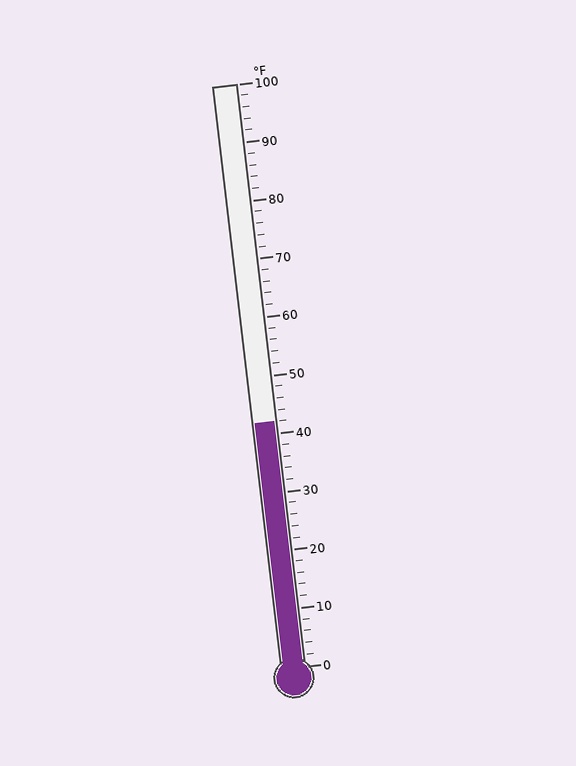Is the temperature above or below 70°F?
The temperature is below 70°F.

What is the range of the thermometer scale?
The thermometer scale ranges from 0°F to 100°F.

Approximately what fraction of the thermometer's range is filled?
The thermometer is filled to approximately 40% of its range.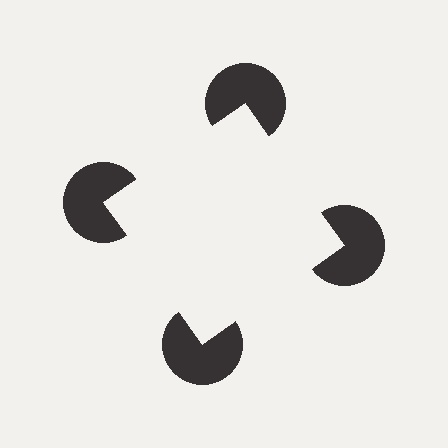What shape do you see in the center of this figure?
An illusory square — its edges are inferred from the aligned wedge cuts in the pac-man discs, not physically drawn.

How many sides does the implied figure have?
4 sides.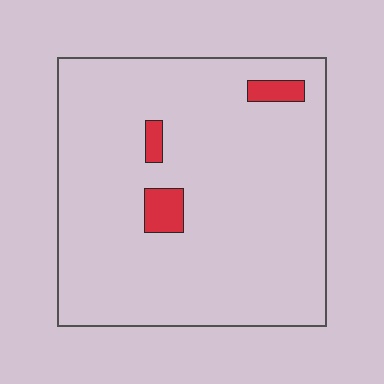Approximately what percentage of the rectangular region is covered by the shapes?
Approximately 5%.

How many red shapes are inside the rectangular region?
3.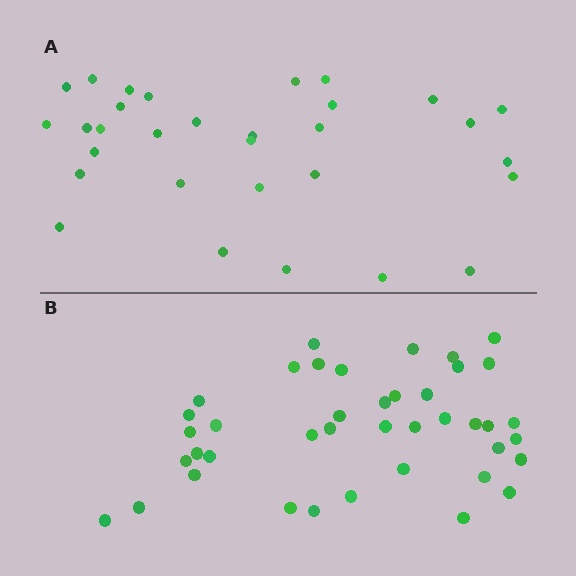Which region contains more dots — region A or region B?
Region B (the bottom region) has more dots.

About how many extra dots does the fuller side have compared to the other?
Region B has roughly 10 or so more dots than region A.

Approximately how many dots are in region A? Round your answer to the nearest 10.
About 30 dots. (The exact count is 31, which rounds to 30.)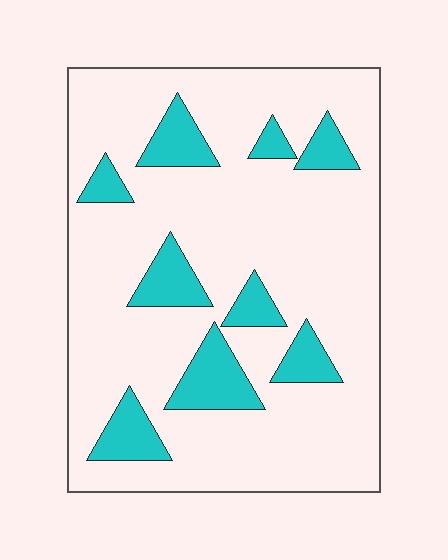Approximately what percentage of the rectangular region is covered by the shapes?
Approximately 20%.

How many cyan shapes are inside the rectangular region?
9.